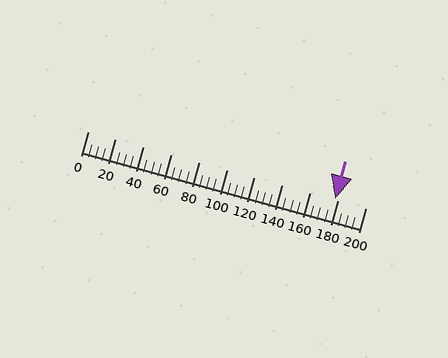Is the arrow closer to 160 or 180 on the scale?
The arrow is closer to 180.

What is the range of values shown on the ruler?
The ruler shows values from 0 to 200.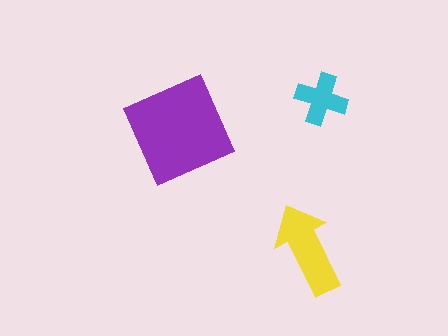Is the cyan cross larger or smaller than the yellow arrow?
Smaller.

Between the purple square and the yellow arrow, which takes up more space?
The purple square.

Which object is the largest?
The purple square.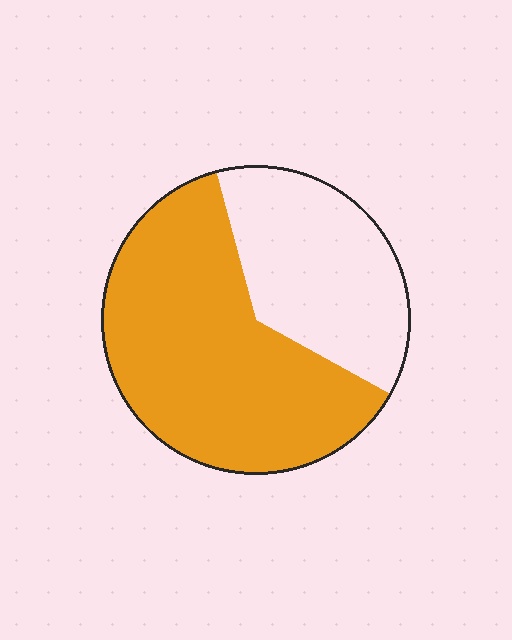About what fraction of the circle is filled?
About five eighths (5/8).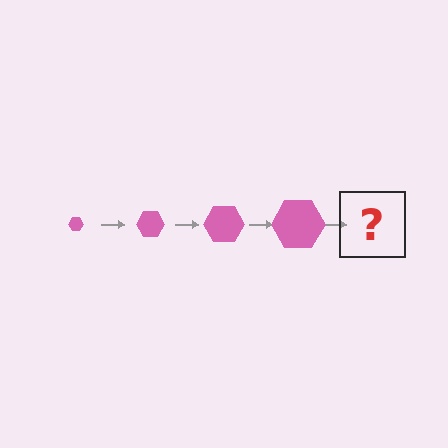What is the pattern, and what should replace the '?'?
The pattern is that the hexagon gets progressively larger each step. The '?' should be a pink hexagon, larger than the previous one.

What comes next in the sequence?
The next element should be a pink hexagon, larger than the previous one.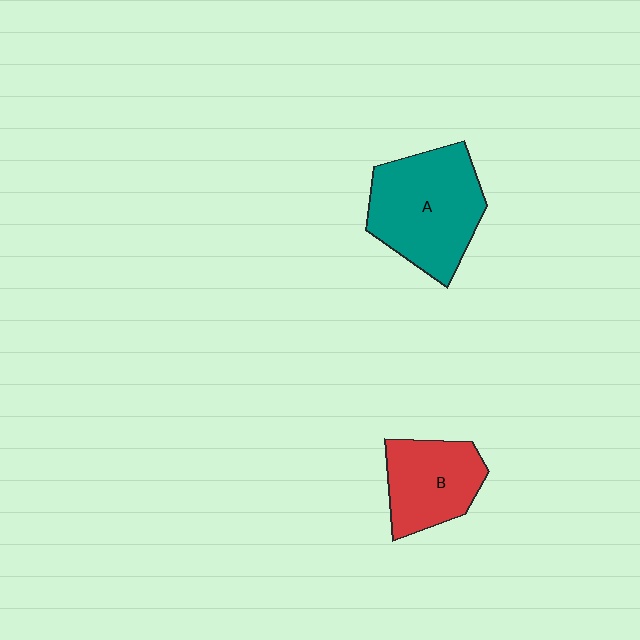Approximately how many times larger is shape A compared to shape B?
Approximately 1.5 times.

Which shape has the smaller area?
Shape B (red).